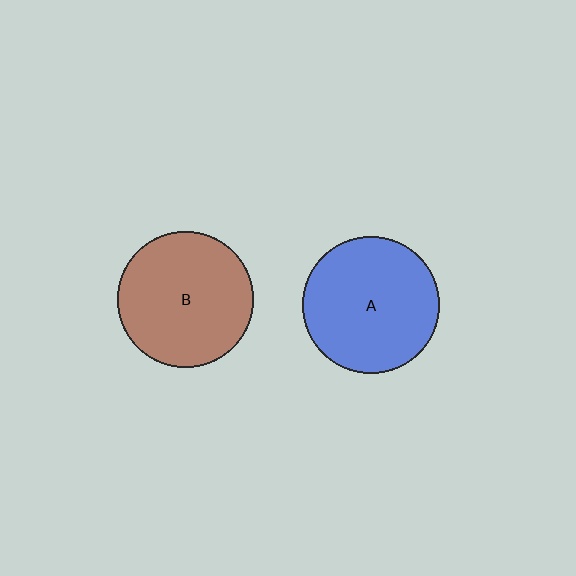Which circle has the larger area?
Circle A (blue).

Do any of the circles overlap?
No, none of the circles overlap.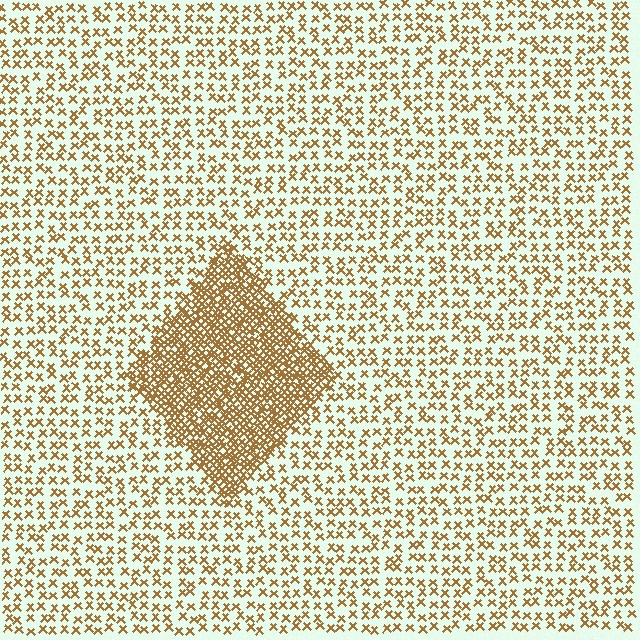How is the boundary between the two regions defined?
The boundary is defined by a change in element density (approximately 2.9x ratio). All elements are the same color, size, and shape.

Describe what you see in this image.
The image contains small brown elements arranged at two different densities. A diamond-shaped region is visible where the elements are more densely packed than the surrounding area.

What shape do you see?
I see a diamond.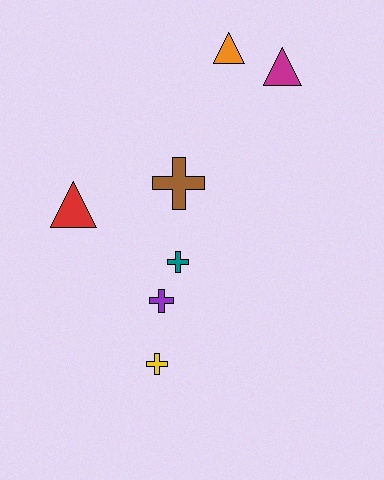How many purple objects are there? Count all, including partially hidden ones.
There is 1 purple object.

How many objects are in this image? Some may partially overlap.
There are 7 objects.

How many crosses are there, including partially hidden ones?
There are 4 crosses.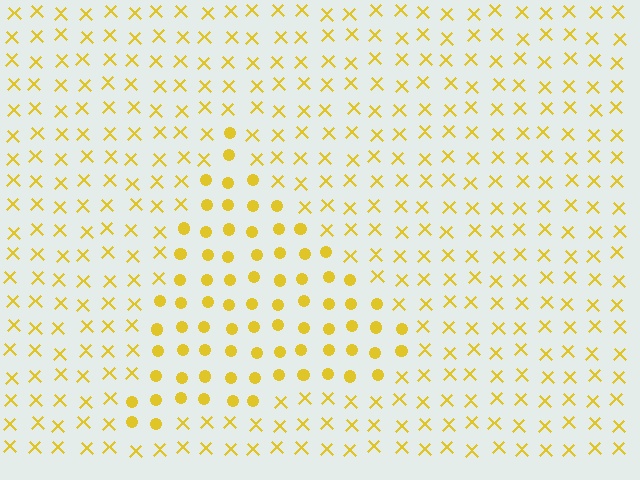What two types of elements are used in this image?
The image uses circles inside the triangle region and X marks outside it.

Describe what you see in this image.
The image is filled with small yellow elements arranged in a uniform grid. A triangle-shaped region contains circles, while the surrounding area contains X marks. The boundary is defined purely by the change in element shape.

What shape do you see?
I see a triangle.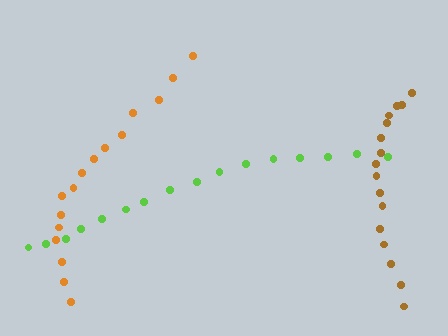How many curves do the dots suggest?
There are 3 distinct paths.